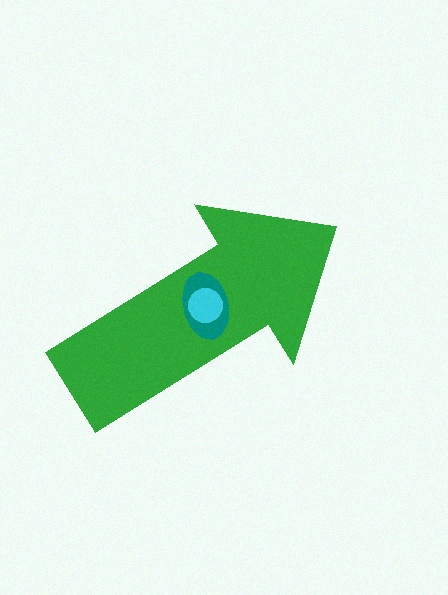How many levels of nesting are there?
3.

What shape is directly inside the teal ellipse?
The cyan circle.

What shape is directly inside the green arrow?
The teal ellipse.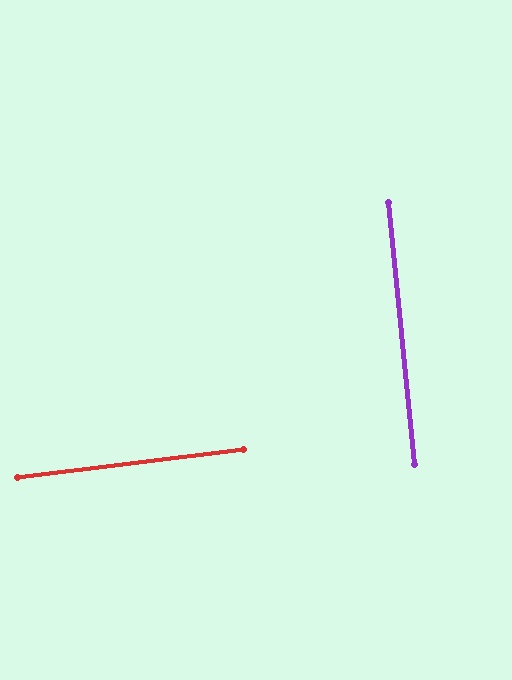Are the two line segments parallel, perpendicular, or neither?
Perpendicular — they meet at approximately 89°.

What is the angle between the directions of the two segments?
Approximately 89 degrees.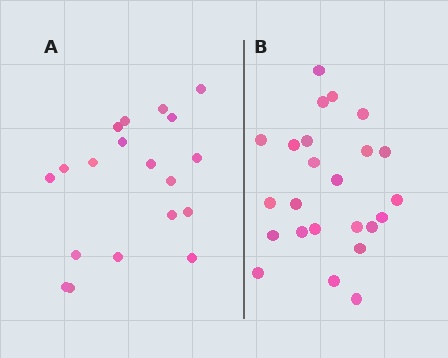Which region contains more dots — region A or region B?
Region B (the right region) has more dots.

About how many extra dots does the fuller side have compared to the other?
Region B has about 5 more dots than region A.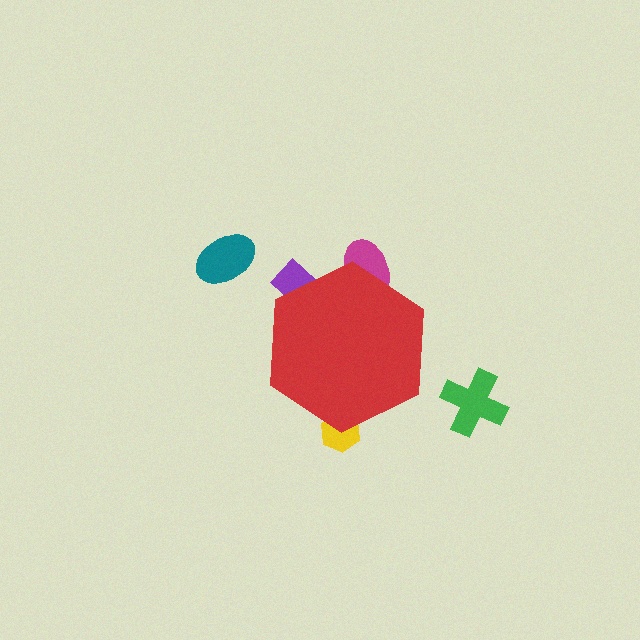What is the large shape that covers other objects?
A red hexagon.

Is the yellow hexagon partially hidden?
Yes, the yellow hexagon is partially hidden behind the red hexagon.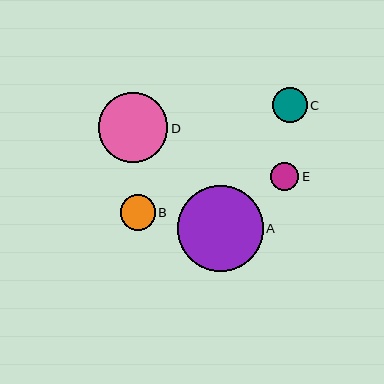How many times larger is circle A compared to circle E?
Circle A is approximately 3.0 times the size of circle E.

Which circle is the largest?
Circle A is the largest with a size of approximately 85 pixels.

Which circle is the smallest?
Circle E is the smallest with a size of approximately 28 pixels.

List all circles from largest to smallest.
From largest to smallest: A, D, B, C, E.